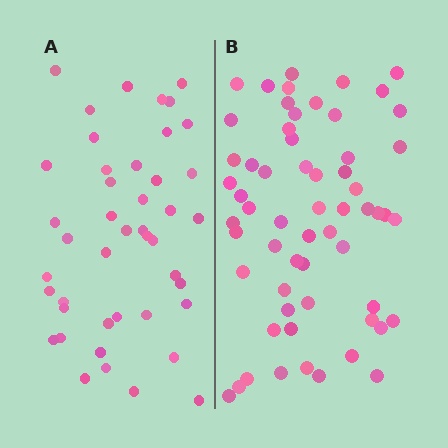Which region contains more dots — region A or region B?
Region B (the right region) has more dots.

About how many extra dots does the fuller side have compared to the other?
Region B has approximately 15 more dots than region A.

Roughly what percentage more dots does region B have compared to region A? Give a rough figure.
About 35% more.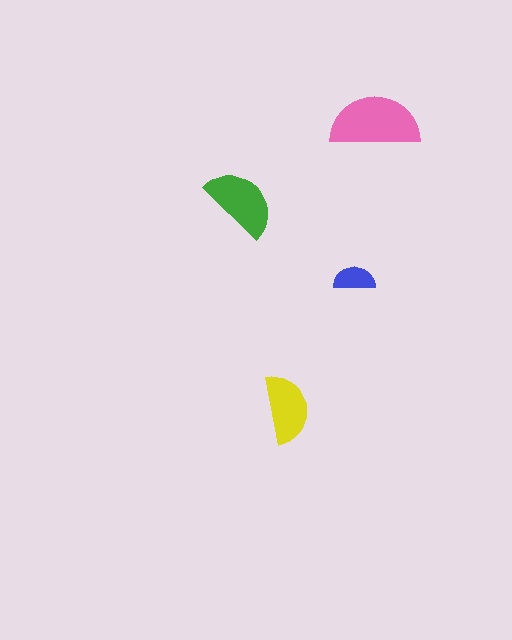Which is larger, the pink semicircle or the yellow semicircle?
The pink one.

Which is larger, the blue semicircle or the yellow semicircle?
The yellow one.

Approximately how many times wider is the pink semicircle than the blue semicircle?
About 2 times wider.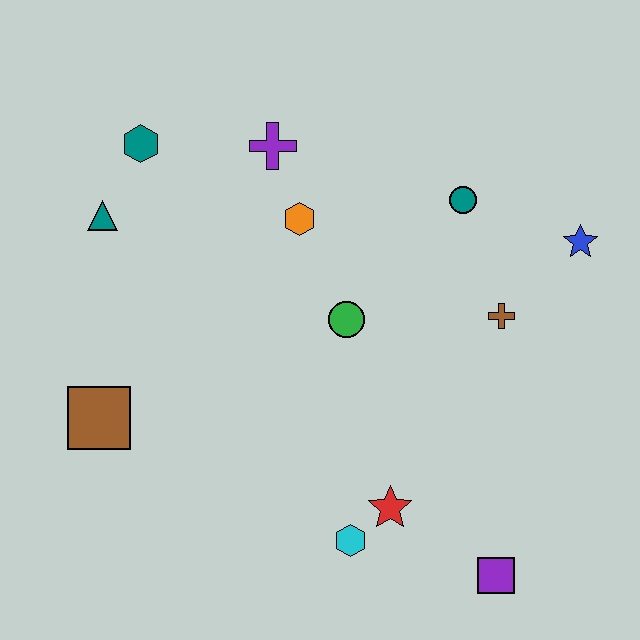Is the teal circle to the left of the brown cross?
Yes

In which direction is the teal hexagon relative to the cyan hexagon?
The teal hexagon is above the cyan hexagon.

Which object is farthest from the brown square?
The blue star is farthest from the brown square.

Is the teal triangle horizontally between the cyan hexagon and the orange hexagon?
No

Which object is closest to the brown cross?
The blue star is closest to the brown cross.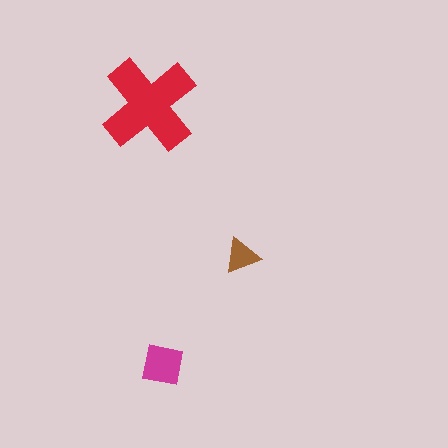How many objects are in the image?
There are 3 objects in the image.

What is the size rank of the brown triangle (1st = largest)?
3rd.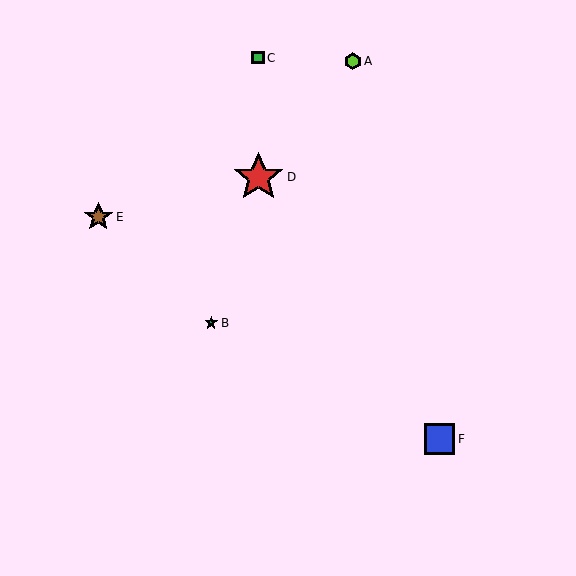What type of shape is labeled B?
Shape B is a teal star.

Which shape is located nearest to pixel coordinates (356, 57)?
The lime hexagon (labeled A) at (353, 61) is nearest to that location.